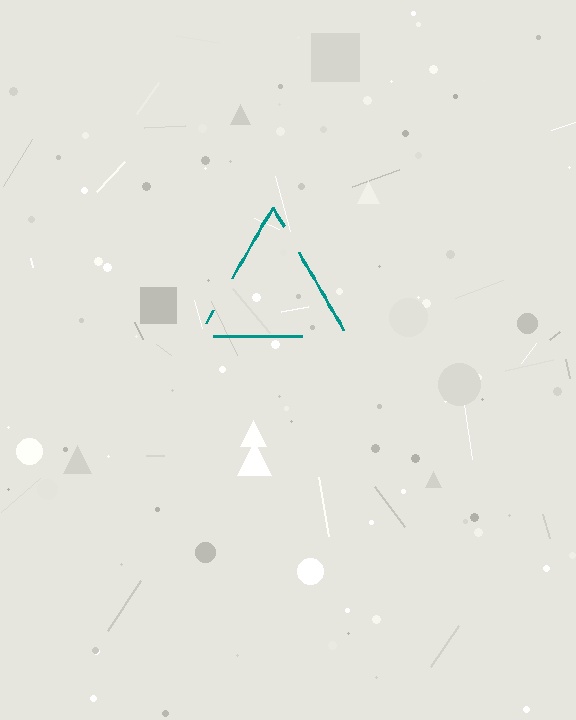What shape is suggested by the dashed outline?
The dashed outline suggests a triangle.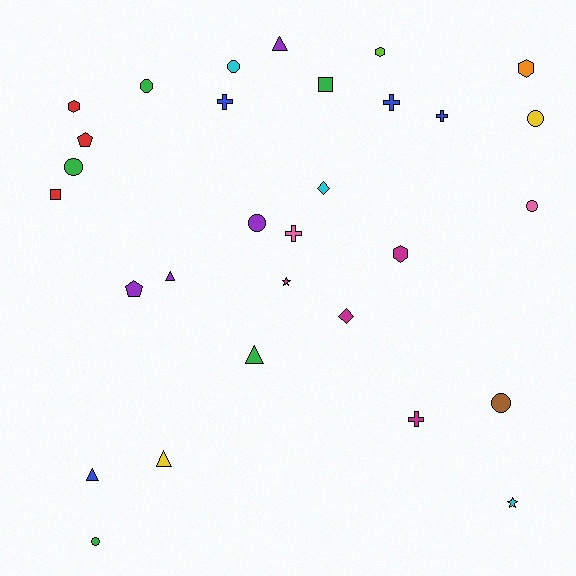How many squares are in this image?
There are 2 squares.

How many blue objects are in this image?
There are 4 blue objects.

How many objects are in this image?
There are 30 objects.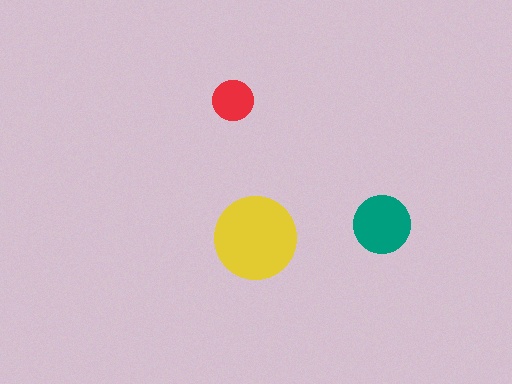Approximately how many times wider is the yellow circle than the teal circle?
About 1.5 times wider.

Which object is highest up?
The red circle is topmost.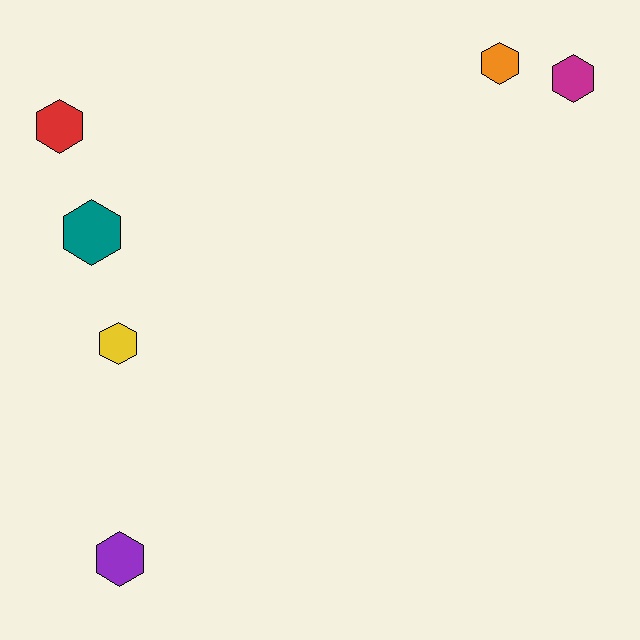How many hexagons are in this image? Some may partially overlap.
There are 6 hexagons.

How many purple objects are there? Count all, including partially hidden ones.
There is 1 purple object.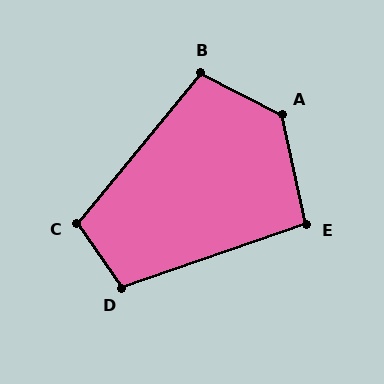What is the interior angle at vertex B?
Approximately 103 degrees (obtuse).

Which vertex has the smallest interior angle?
E, at approximately 97 degrees.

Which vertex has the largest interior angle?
A, at approximately 129 degrees.